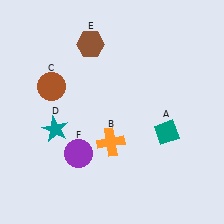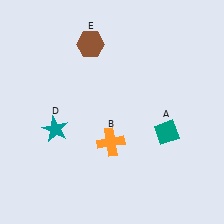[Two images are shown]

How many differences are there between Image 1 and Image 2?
There are 2 differences between the two images.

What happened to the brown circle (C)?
The brown circle (C) was removed in Image 2. It was in the top-left area of Image 1.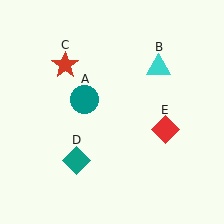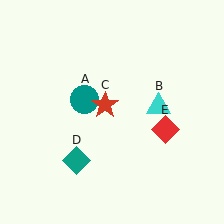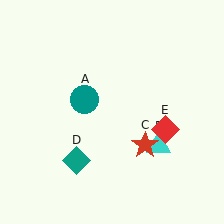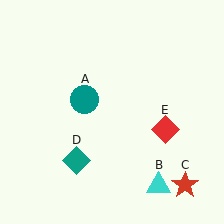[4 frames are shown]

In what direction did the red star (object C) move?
The red star (object C) moved down and to the right.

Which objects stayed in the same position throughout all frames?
Teal circle (object A) and teal diamond (object D) and red diamond (object E) remained stationary.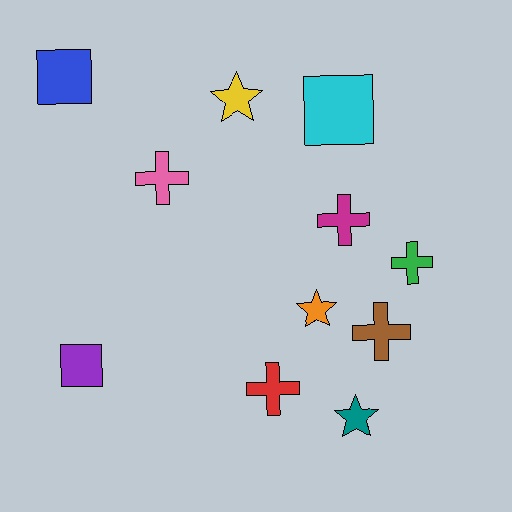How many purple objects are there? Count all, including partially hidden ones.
There is 1 purple object.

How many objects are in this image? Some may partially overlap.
There are 11 objects.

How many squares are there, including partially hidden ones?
There are 3 squares.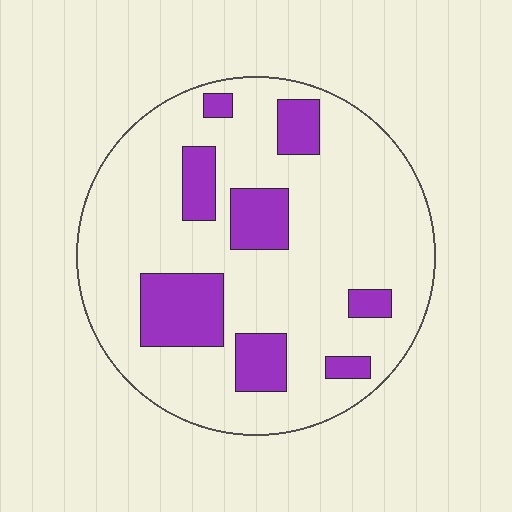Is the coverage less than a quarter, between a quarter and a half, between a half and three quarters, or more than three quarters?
Less than a quarter.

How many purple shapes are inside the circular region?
8.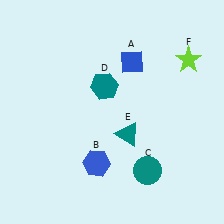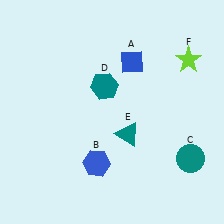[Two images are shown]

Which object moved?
The teal circle (C) moved right.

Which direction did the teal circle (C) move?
The teal circle (C) moved right.